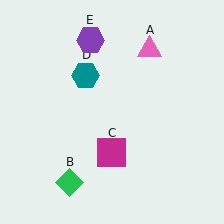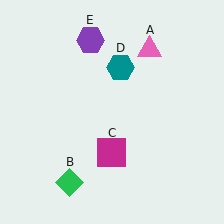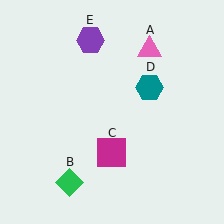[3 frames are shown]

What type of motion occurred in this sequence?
The teal hexagon (object D) rotated clockwise around the center of the scene.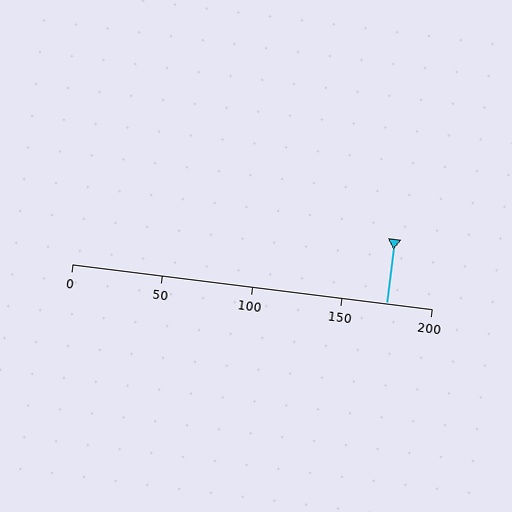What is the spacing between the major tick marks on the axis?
The major ticks are spaced 50 apart.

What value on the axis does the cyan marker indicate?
The marker indicates approximately 175.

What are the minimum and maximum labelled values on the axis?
The axis runs from 0 to 200.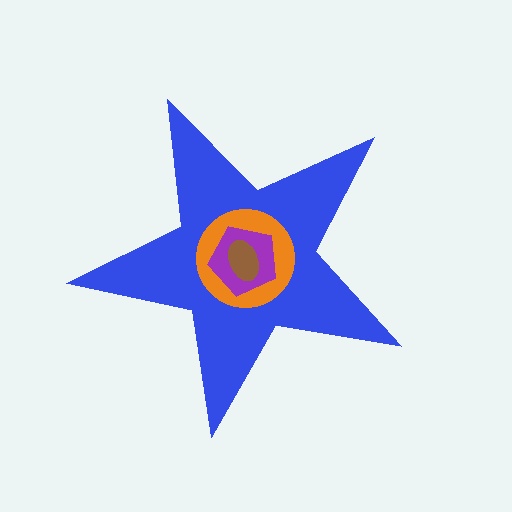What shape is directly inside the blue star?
The orange circle.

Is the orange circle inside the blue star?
Yes.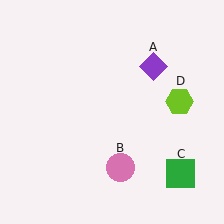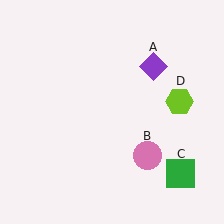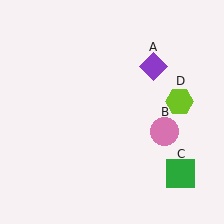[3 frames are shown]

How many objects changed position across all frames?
1 object changed position: pink circle (object B).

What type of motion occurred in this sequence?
The pink circle (object B) rotated counterclockwise around the center of the scene.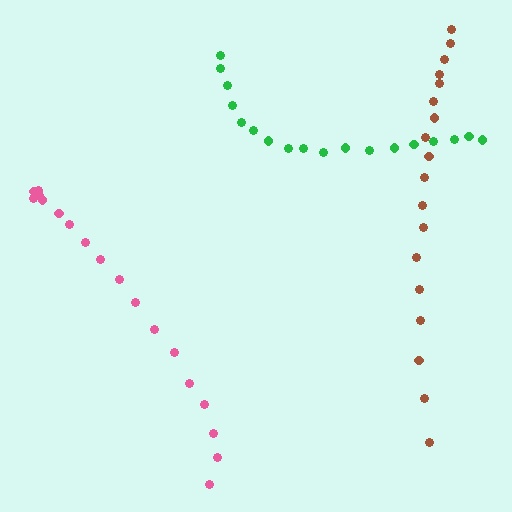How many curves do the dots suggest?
There are 3 distinct paths.